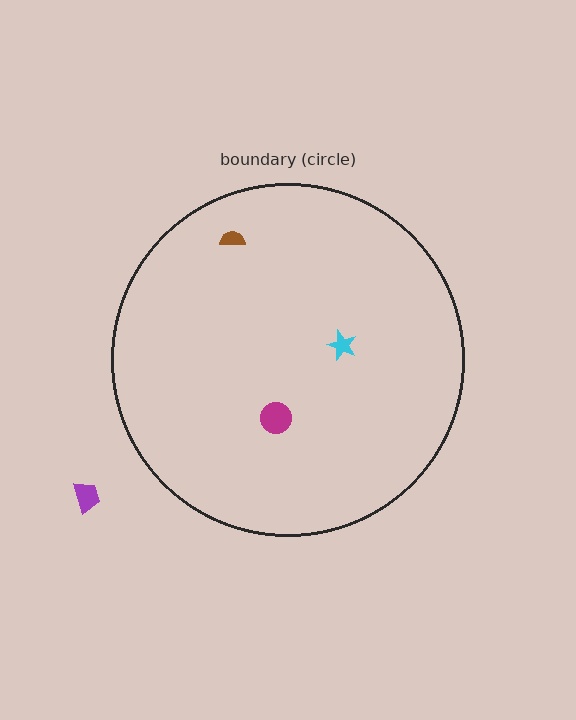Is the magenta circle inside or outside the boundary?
Inside.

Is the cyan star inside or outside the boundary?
Inside.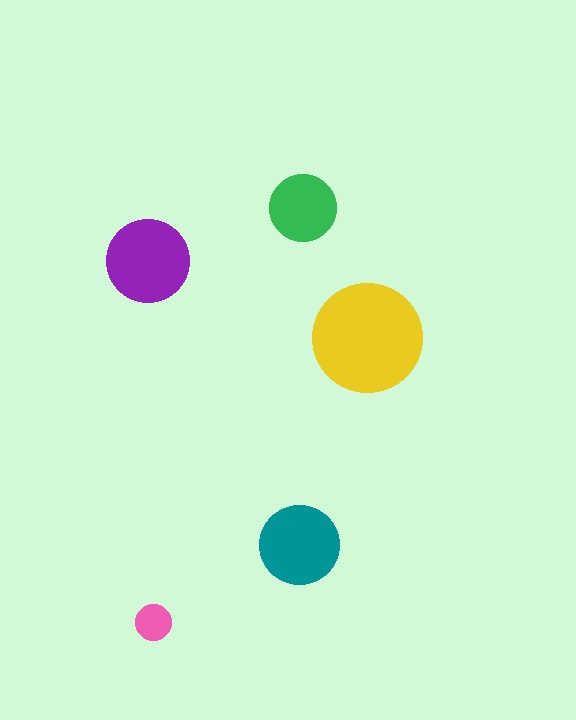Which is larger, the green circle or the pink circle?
The green one.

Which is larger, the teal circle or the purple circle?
The purple one.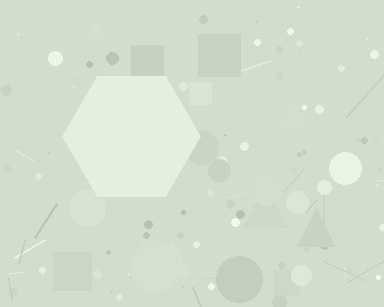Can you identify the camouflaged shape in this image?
The camouflaged shape is a hexagon.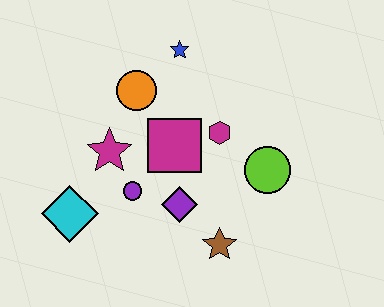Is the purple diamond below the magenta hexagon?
Yes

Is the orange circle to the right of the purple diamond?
No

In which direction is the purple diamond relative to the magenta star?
The purple diamond is to the right of the magenta star.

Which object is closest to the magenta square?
The magenta hexagon is closest to the magenta square.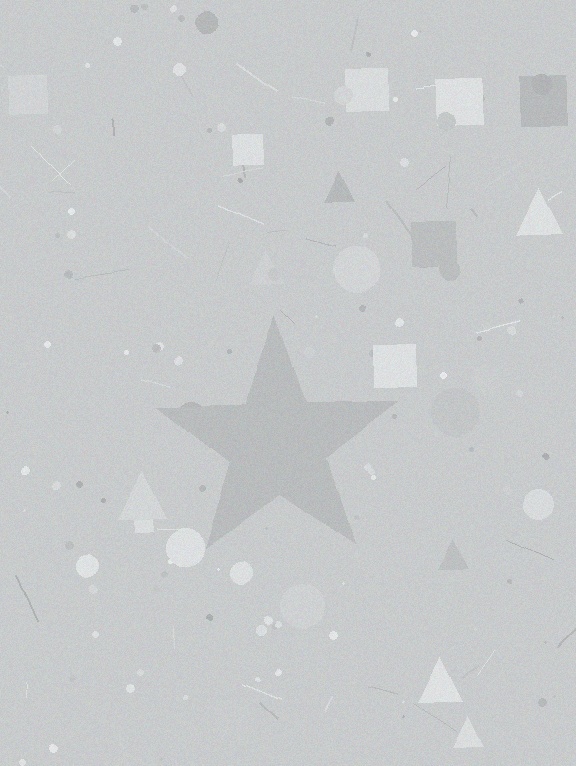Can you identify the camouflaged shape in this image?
The camouflaged shape is a star.